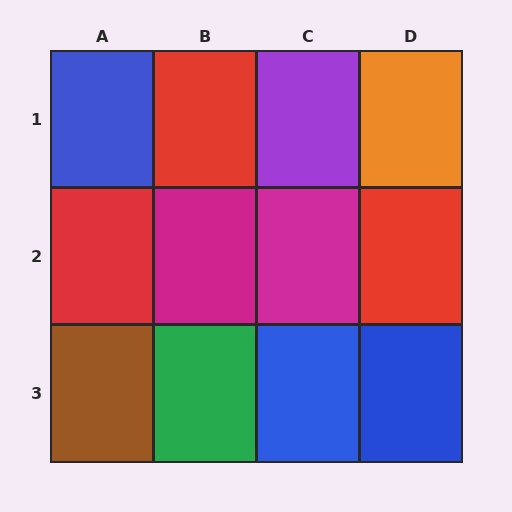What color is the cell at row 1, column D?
Orange.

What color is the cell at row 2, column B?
Magenta.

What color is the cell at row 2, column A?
Red.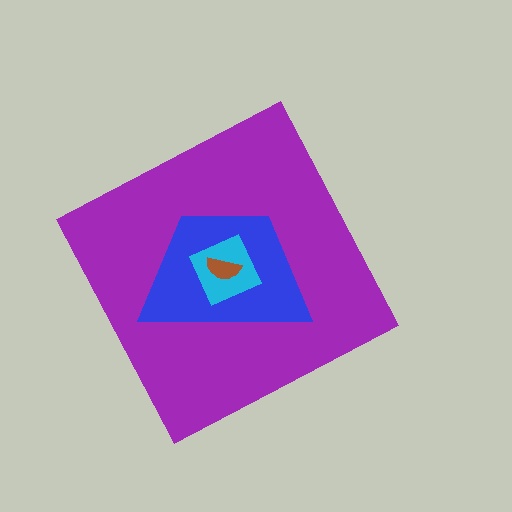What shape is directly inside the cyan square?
The brown semicircle.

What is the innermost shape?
The brown semicircle.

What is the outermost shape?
The purple diamond.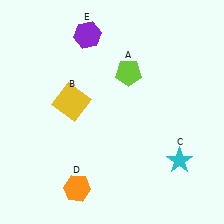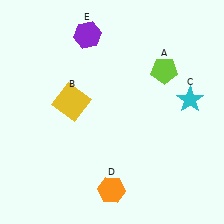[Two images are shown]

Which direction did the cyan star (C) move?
The cyan star (C) moved up.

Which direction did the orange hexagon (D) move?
The orange hexagon (D) moved right.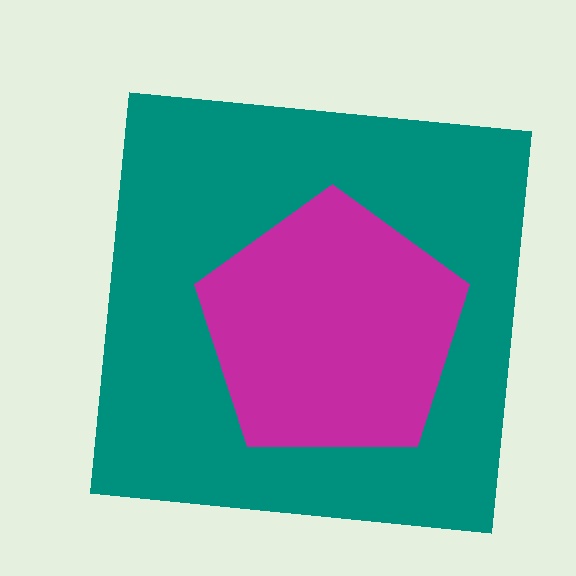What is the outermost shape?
The teal square.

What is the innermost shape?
The magenta pentagon.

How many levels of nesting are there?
2.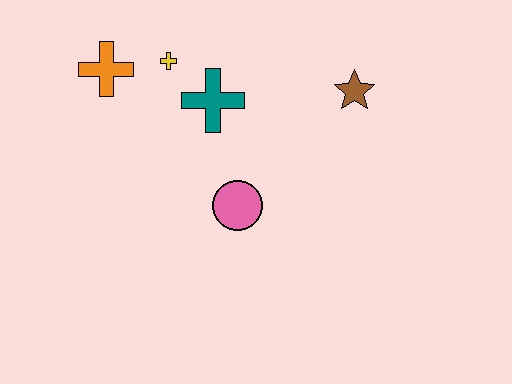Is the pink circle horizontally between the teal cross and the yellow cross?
No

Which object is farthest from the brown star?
The orange cross is farthest from the brown star.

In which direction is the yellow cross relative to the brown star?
The yellow cross is to the left of the brown star.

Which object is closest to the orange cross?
The yellow cross is closest to the orange cross.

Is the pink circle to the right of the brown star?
No